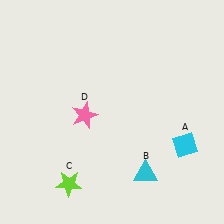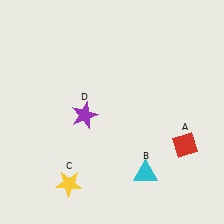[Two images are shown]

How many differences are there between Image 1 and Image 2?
There are 3 differences between the two images.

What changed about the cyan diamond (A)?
In Image 1, A is cyan. In Image 2, it changed to red.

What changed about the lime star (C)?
In Image 1, C is lime. In Image 2, it changed to yellow.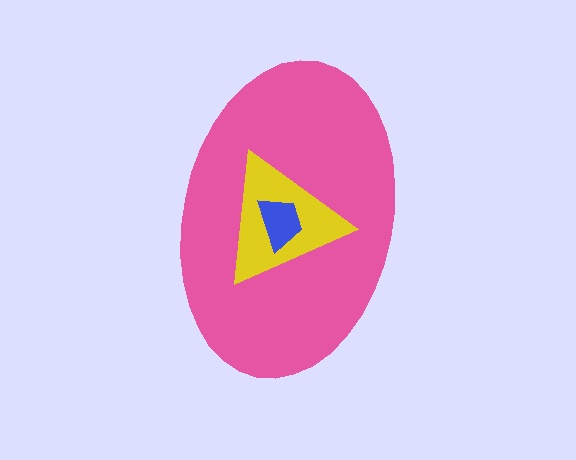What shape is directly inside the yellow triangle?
The blue trapezoid.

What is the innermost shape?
The blue trapezoid.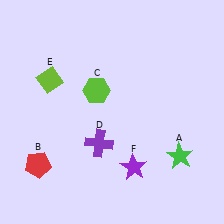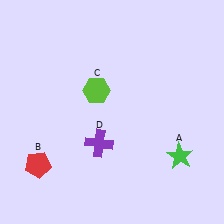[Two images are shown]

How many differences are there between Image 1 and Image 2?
There are 2 differences between the two images.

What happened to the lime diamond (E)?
The lime diamond (E) was removed in Image 2. It was in the top-left area of Image 1.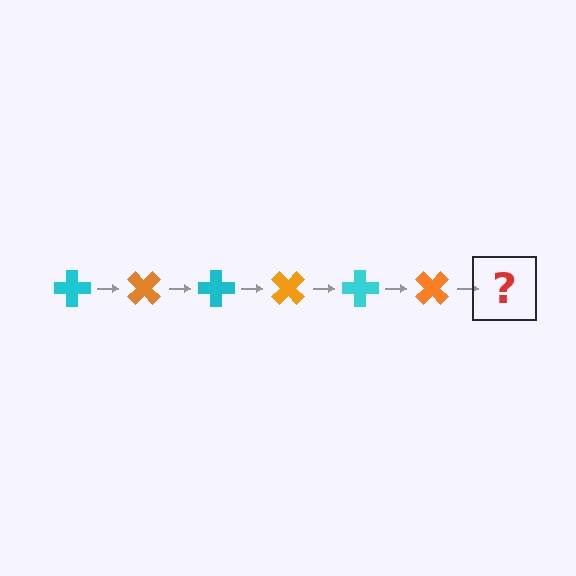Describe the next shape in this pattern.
It should be a cyan cross, rotated 270 degrees from the start.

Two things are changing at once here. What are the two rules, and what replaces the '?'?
The two rules are that it rotates 45 degrees each step and the color cycles through cyan and orange. The '?' should be a cyan cross, rotated 270 degrees from the start.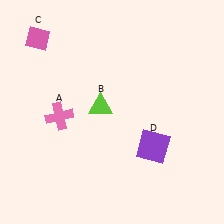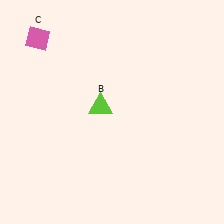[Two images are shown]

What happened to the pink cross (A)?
The pink cross (A) was removed in Image 2. It was in the bottom-left area of Image 1.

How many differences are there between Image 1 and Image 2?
There are 2 differences between the two images.